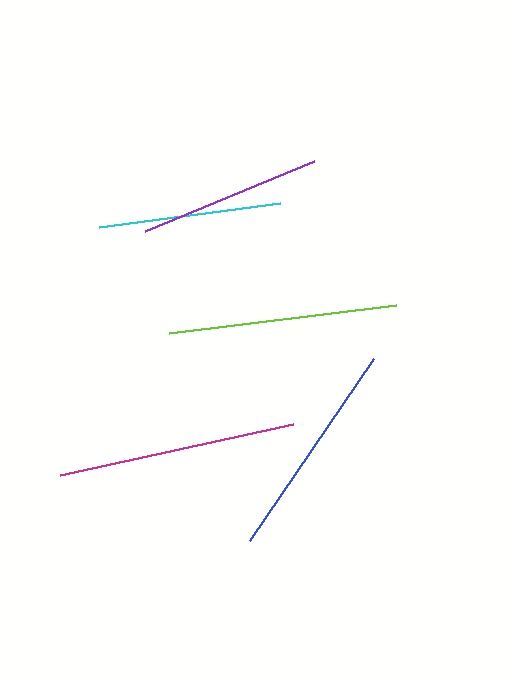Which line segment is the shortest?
The cyan line is the shortest at approximately 183 pixels.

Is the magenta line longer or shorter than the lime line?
The magenta line is longer than the lime line.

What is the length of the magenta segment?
The magenta segment is approximately 238 pixels long.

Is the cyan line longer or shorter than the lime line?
The lime line is longer than the cyan line.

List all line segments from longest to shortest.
From longest to shortest: magenta, lime, blue, purple, cyan.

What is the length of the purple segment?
The purple segment is approximately 183 pixels long.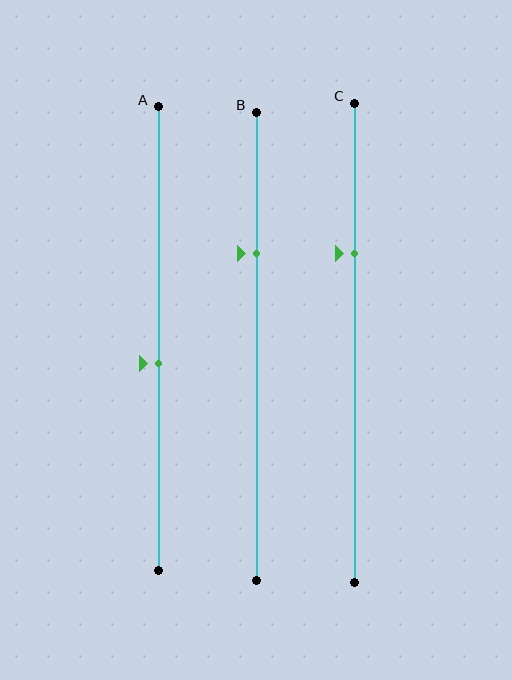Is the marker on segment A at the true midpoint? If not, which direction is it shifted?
No, the marker on segment A is shifted downward by about 5% of the segment length.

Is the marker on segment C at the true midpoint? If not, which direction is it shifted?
No, the marker on segment C is shifted upward by about 19% of the segment length.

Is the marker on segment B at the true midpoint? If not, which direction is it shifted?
No, the marker on segment B is shifted upward by about 20% of the segment length.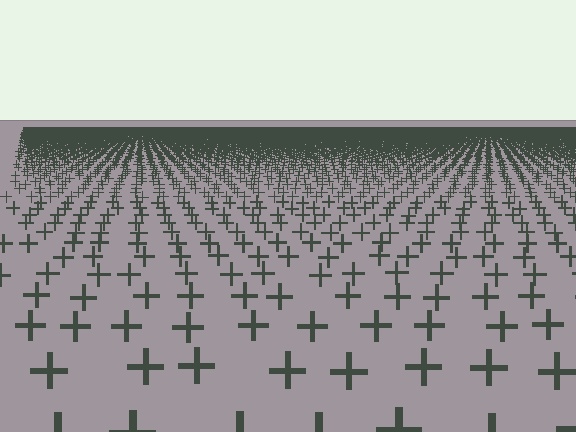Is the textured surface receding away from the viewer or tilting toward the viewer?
The surface is receding away from the viewer. Texture elements get smaller and denser toward the top.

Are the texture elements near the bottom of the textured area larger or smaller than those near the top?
Larger. Near the bottom, elements are closer to the viewer and appear at a bigger on-screen size.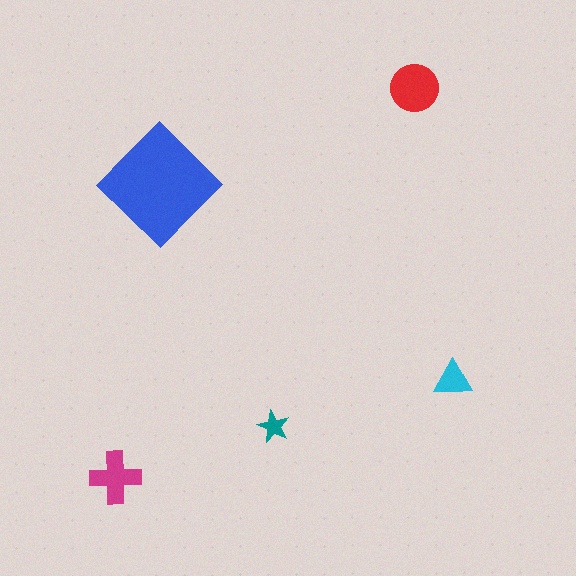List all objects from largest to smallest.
The blue diamond, the red circle, the magenta cross, the cyan triangle, the teal star.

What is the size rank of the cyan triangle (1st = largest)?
4th.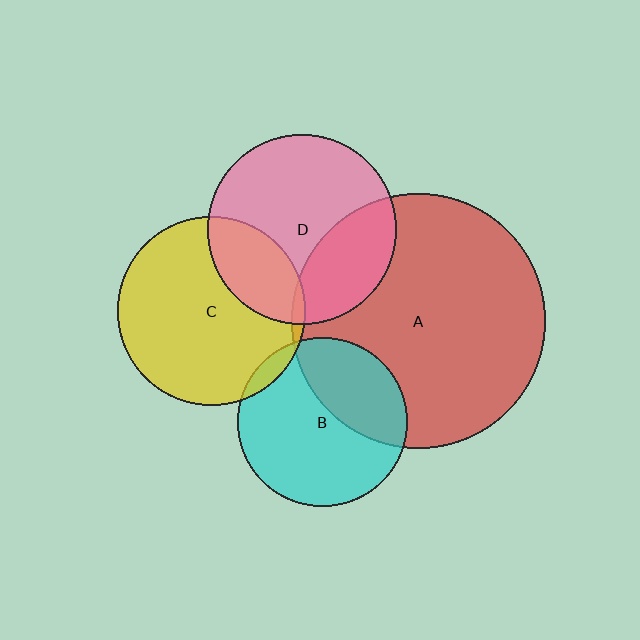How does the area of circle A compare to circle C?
Approximately 1.8 times.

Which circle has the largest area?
Circle A (red).